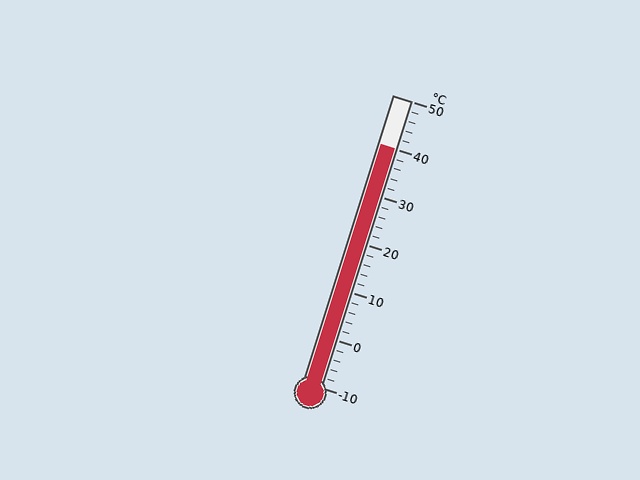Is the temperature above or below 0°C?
The temperature is above 0°C.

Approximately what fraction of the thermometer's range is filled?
The thermometer is filled to approximately 85% of its range.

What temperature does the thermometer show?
The thermometer shows approximately 40°C.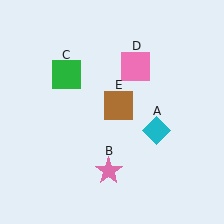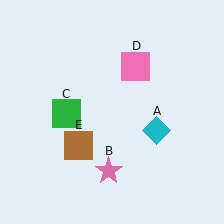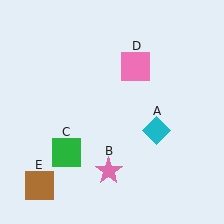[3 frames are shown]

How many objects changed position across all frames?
2 objects changed position: green square (object C), brown square (object E).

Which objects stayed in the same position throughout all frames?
Cyan diamond (object A) and pink star (object B) and pink square (object D) remained stationary.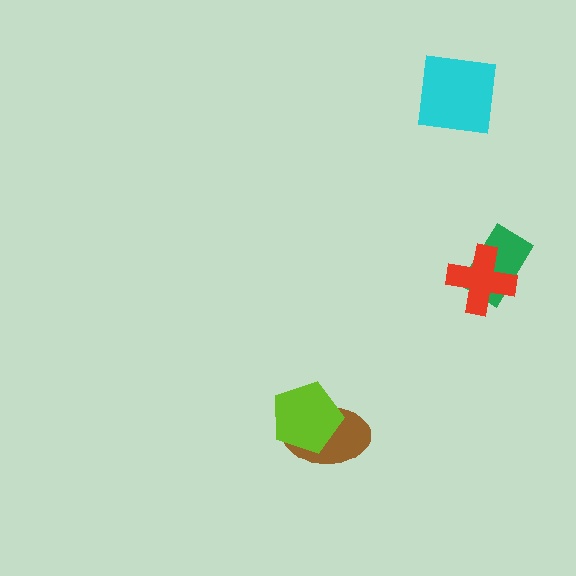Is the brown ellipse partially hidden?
Yes, it is partially covered by another shape.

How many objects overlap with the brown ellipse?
1 object overlaps with the brown ellipse.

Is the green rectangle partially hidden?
Yes, it is partially covered by another shape.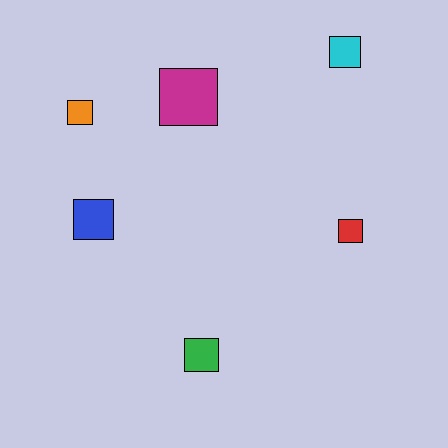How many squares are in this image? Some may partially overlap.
There are 6 squares.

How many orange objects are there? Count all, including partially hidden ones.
There is 1 orange object.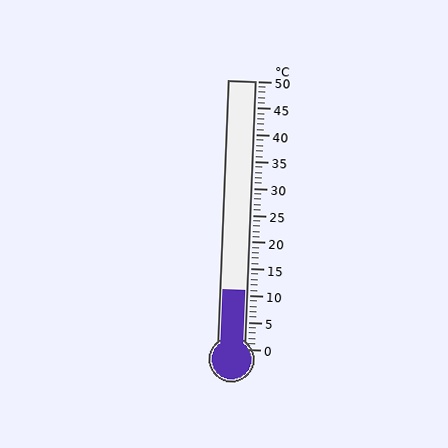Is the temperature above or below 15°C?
The temperature is below 15°C.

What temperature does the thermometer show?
The thermometer shows approximately 11°C.